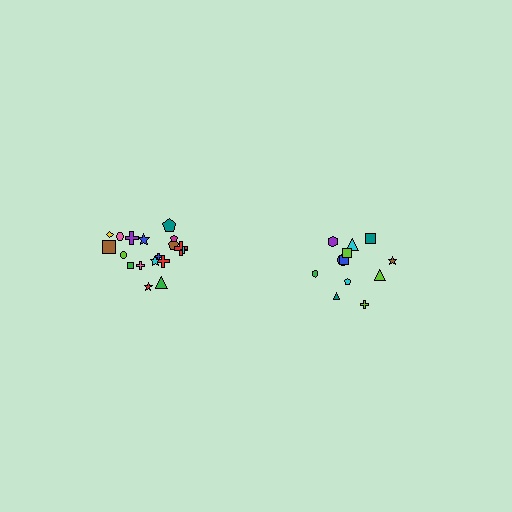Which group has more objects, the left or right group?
The left group.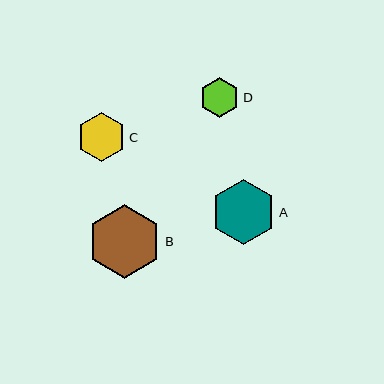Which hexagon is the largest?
Hexagon B is the largest with a size of approximately 74 pixels.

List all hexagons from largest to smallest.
From largest to smallest: B, A, C, D.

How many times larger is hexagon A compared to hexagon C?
Hexagon A is approximately 1.3 times the size of hexagon C.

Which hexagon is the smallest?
Hexagon D is the smallest with a size of approximately 40 pixels.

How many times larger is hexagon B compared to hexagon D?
Hexagon B is approximately 1.8 times the size of hexagon D.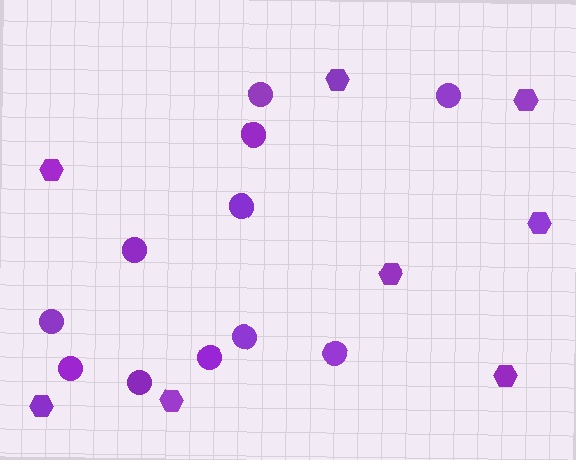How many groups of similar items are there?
There are 2 groups: one group of circles (11) and one group of hexagons (8).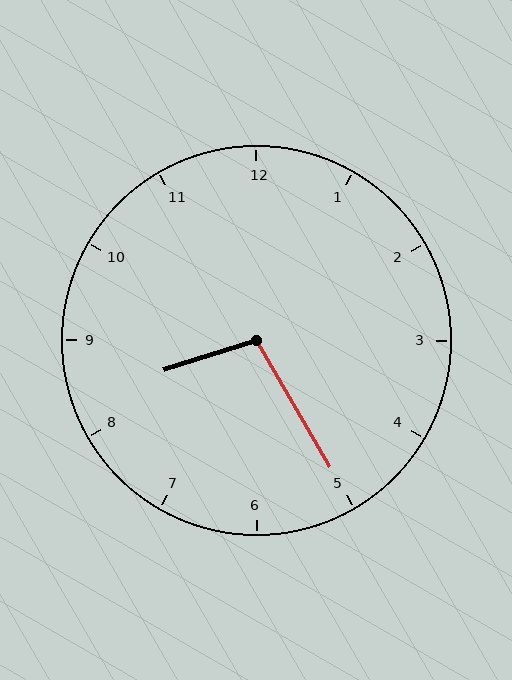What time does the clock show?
8:25.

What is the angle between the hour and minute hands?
Approximately 102 degrees.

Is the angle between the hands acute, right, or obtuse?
It is obtuse.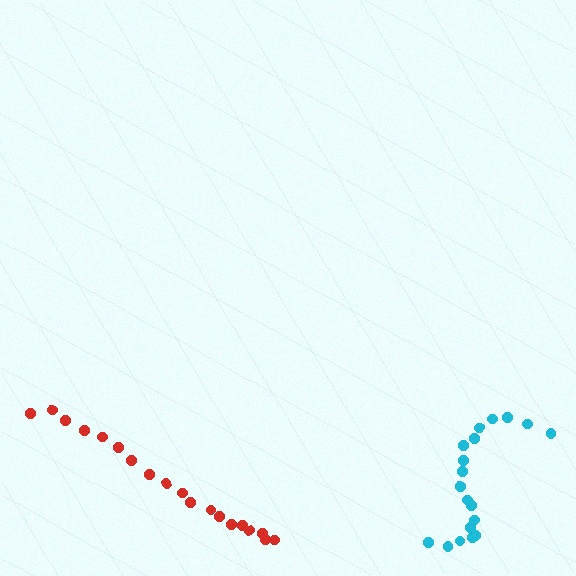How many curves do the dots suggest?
There are 2 distinct paths.